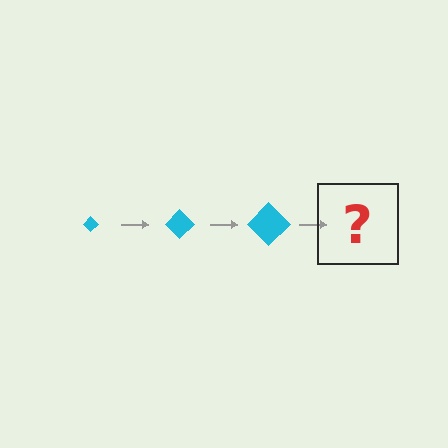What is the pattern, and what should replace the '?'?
The pattern is that the diamond gets progressively larger each step. The '?' should be a cyan diamond, larger than the previous one.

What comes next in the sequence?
The next element should be a cyan diamond, larger than the previous one.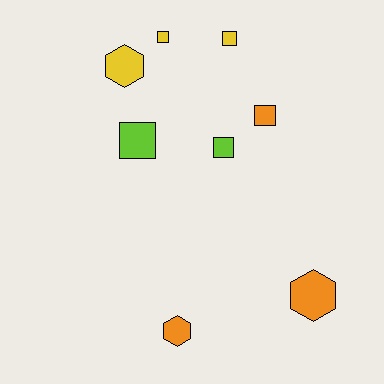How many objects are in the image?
There are 8 objects.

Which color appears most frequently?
Yellow, with 3 objects.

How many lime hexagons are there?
There are no lime hexagons.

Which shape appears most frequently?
Square, with 5 objects.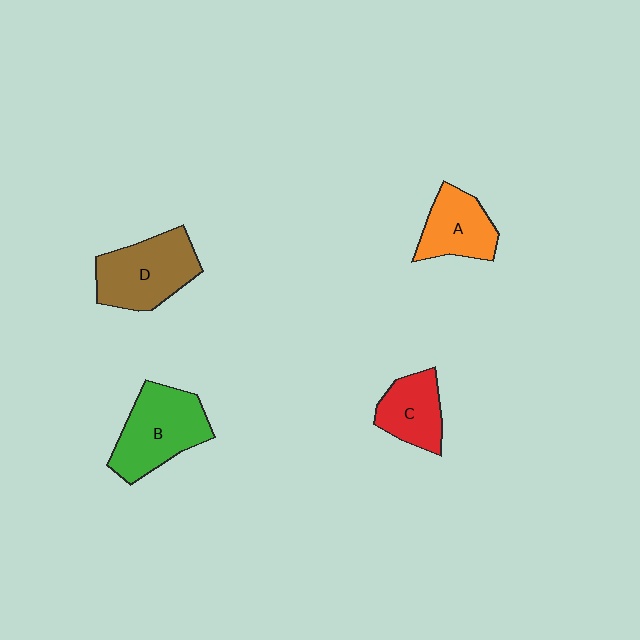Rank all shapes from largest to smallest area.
From largest to smallest: B (green), D (brown), A (orange), C (red).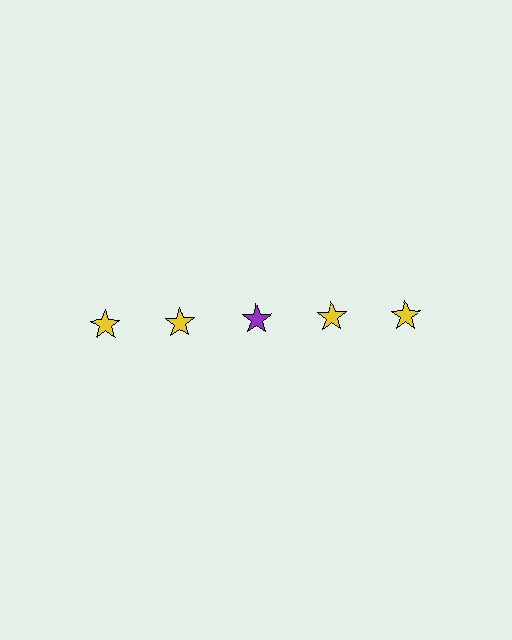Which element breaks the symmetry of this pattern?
The purple star in the top row, center column breaks the symmetry. All other shapes are yellow stars.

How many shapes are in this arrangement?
There are 5 shapes arranged in a grid pattern.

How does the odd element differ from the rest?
It has a different color: purple instead of yellow.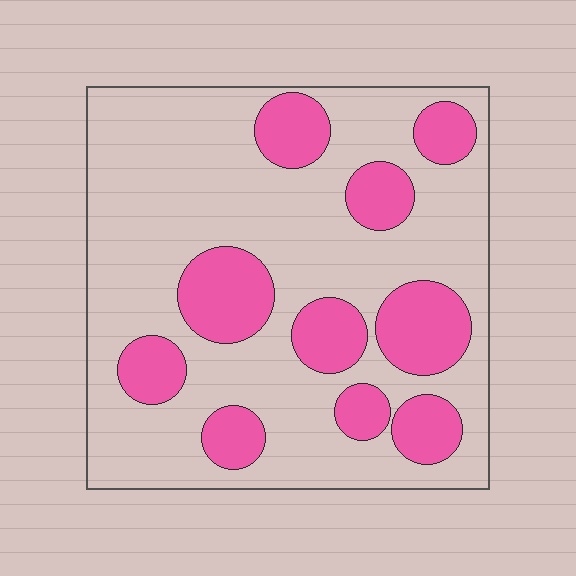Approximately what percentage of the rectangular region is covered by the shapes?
Approximately 30%.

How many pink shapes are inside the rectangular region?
10.